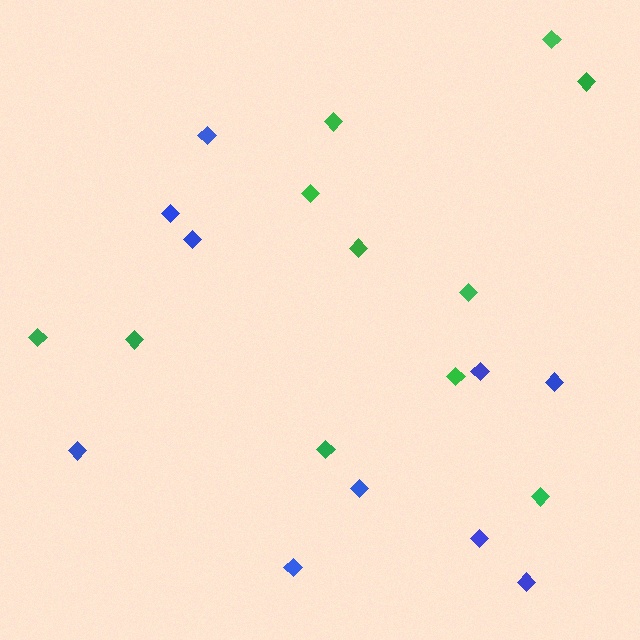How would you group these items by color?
There are 2 groups: one group of green diamonds (11) and one group of blue diamonds (10).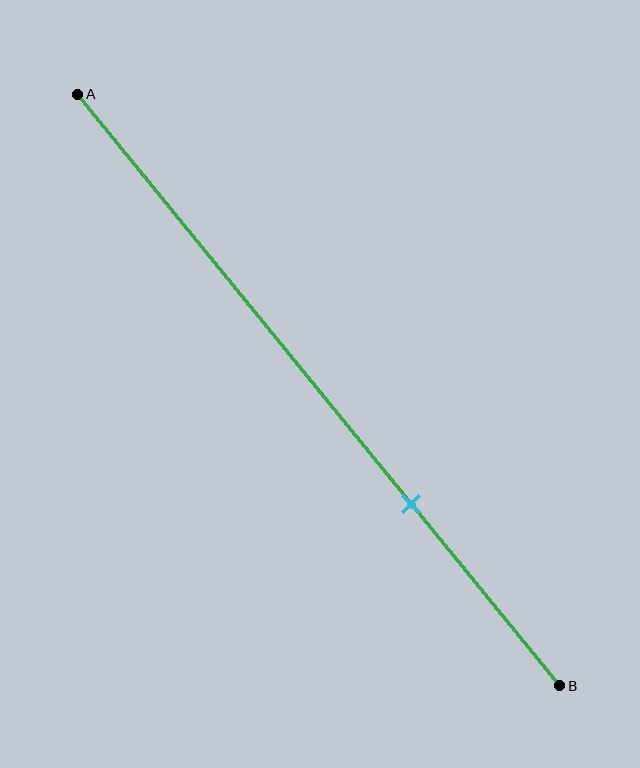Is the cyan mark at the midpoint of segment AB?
No, the mark is at about 70% from A, not at the 50% midpoint.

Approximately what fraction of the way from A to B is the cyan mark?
The cyan mark is approximately 70% of the way from A to B.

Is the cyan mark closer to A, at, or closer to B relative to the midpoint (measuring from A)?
The cyan mark is closer to point B than the midpoint of segment AB.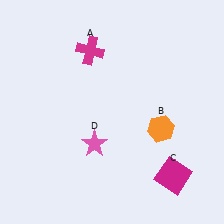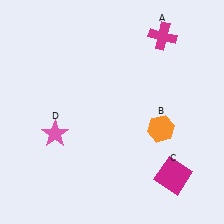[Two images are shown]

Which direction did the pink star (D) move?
The pink star (D) moved left.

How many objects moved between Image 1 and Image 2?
2 objects moved between the two images.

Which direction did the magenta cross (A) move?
The magenta cross (A) moved right.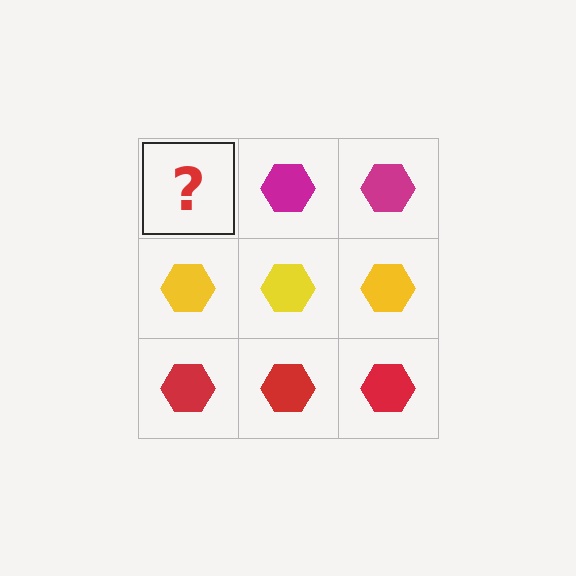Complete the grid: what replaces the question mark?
The question mark should be replaced with a magenta hexagon.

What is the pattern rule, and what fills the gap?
The rule is that each row has a consistent color. The gap should be filled with a magenta hexagon.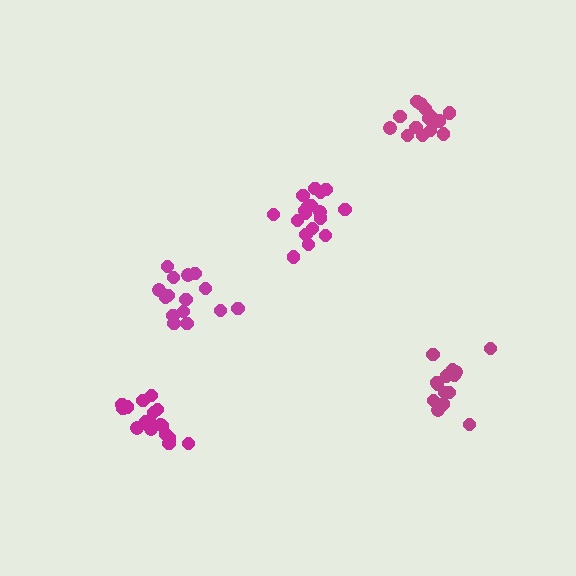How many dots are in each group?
Group 1: 14 dots, Group 2: 15 dots, Group 3: 18 dots, Group 4: 17 dots, Group 5: 15 dots (79 total).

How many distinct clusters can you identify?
There are 5 distinct clusters.